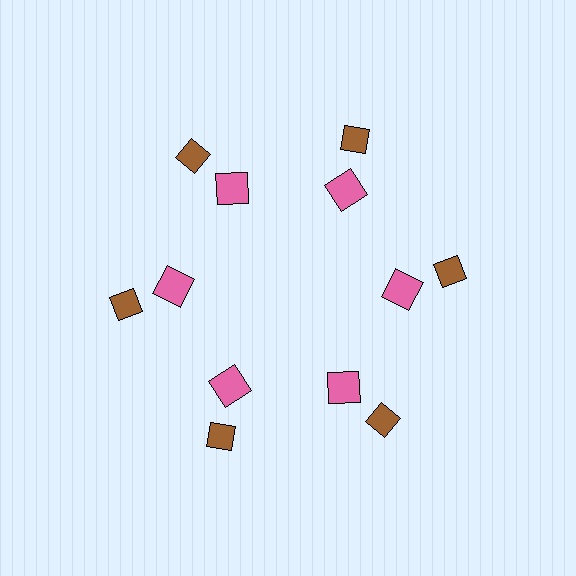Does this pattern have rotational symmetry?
Yes, this pattern has 6-fold rotational symmetry. It looks the same after rotating 60 degrees around the center.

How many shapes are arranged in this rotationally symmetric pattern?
There are 12 shapes, arranged in 6 groups of 2.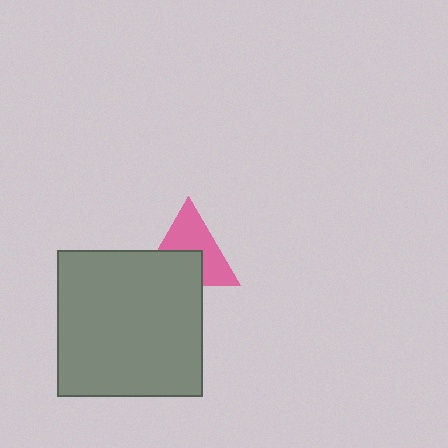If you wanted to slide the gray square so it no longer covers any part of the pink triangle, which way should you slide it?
Slide it down — that is the most direct way to separate the two shapes.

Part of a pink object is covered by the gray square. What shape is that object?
It is a triangle.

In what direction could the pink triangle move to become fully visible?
The pink triangle could move up. That would shift it out from behind the gray square entirely.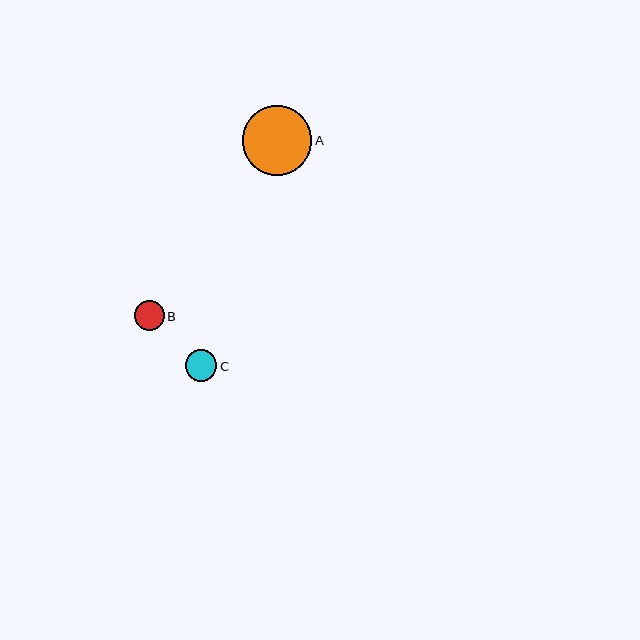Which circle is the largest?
Circle A is the largest with a size of approximately 69 pixels.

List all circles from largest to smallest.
From largest to smallest: A, C, B.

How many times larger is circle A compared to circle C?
Circle A is approximately 2.2 times the size of circle C.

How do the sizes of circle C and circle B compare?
Circle C and circle B are approximately the same size.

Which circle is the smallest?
Circle B is the smallest with a size of approximately 30 pixels.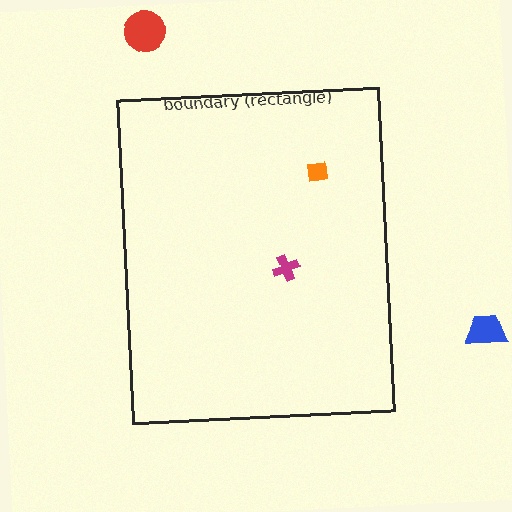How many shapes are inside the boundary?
2 inside, 2 outside.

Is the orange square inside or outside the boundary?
Inside.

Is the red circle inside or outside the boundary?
Outside.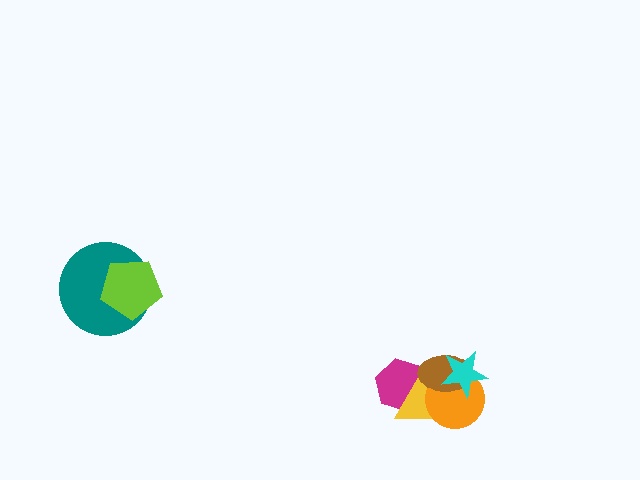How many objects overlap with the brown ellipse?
4 objects overlap with the brown ellipse.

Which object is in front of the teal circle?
The lime pentagon is in front of the teal circle.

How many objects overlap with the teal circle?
1 object overlaps with the teal circle.